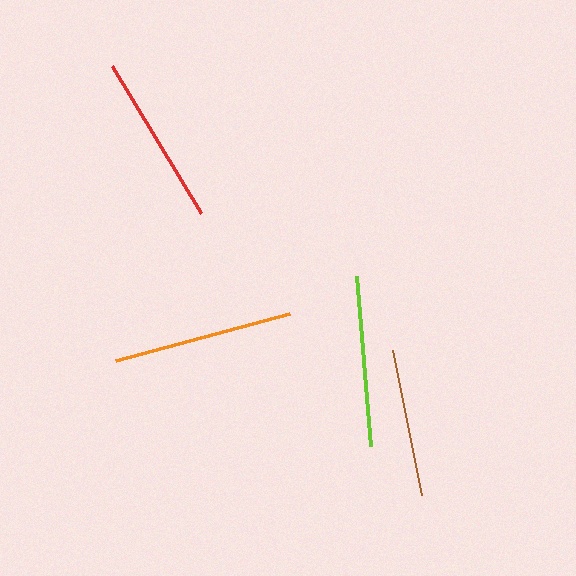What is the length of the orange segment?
The orange segment is approximately 180 pixels long.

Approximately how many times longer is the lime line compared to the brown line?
The lime line is approximately 1.2 times the length of the brown line.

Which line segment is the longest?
The orange line is the longest at approximately 180 pixels.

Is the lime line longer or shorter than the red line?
The red line is longer than the lime line.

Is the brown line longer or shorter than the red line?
The red line is longer than the brown line.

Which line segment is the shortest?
The brown line is the shortest at approximately 148 pixels.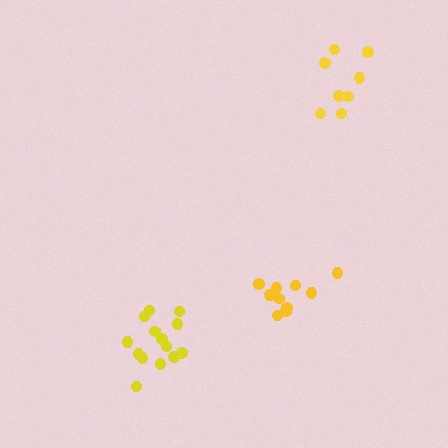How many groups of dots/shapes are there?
There are 3 groups.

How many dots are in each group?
Group 1: 8 dots, Group 2: 14 dots, Group 3: 10 dots (32 total).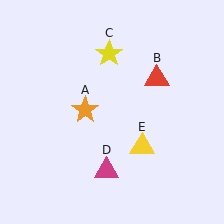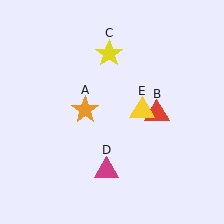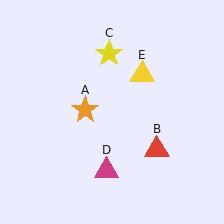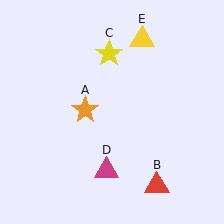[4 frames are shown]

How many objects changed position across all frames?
2 objects changed position: red triangle (object B), yellow triangle (object E).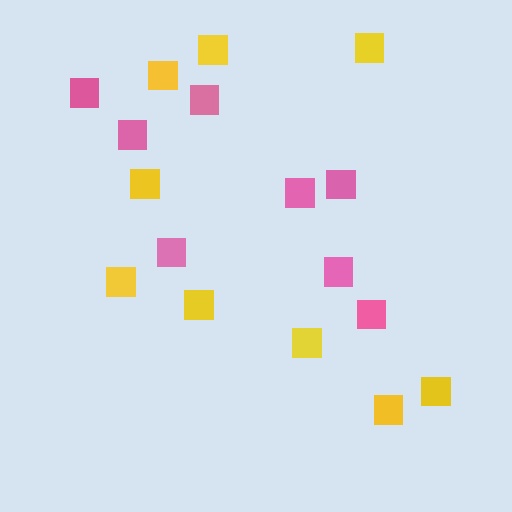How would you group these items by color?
There are 2 groups: one group of pink squares (8) and one group of yellow squares (9).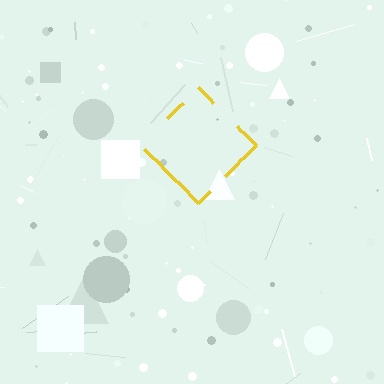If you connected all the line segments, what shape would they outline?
They would outline a diamond.